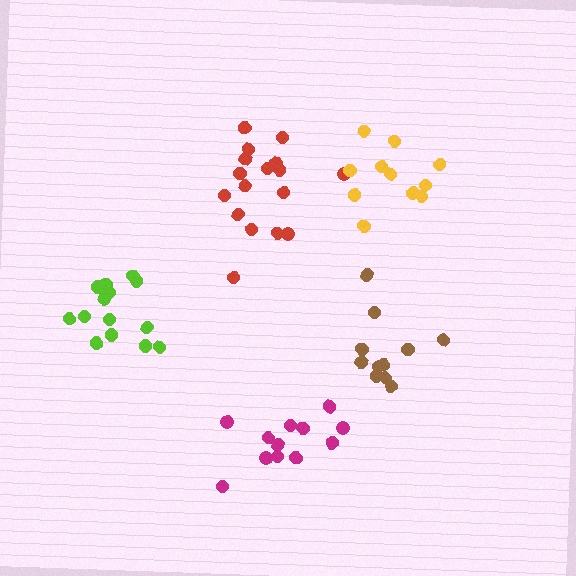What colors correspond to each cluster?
The clusters are colored: brown, magenta, red, yellow, lime.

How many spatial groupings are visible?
There are 5 spatial groupings.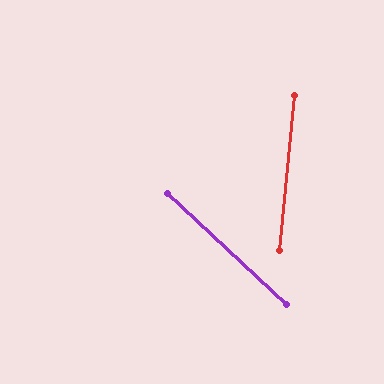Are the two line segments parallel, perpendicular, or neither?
Neither parallel nor perpendicular — they differ by about 53°.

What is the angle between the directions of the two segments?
Approximately 53 degrees.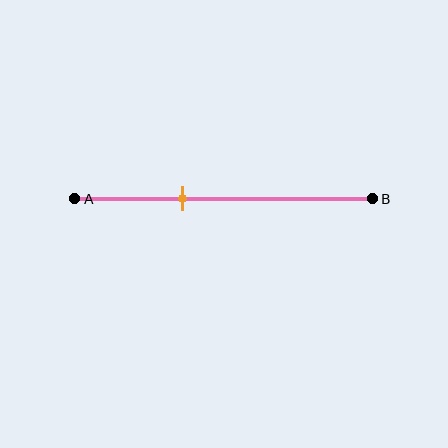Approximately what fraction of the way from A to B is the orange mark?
The orange mark is approximately 35% of the way from A to B.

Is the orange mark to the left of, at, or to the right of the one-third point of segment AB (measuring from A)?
The orange mark is approximately at the one-third point of segment AB.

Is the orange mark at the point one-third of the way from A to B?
Yes, the mark is approximately at the one-third point.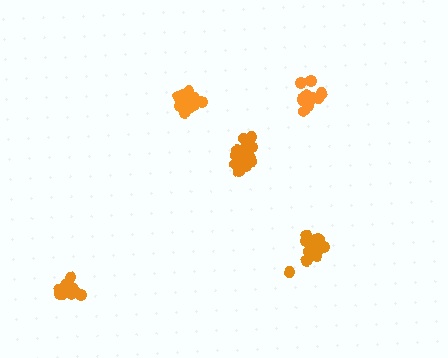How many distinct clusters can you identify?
There are 5 distinct clusters.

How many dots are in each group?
Group 1: 15 dots, Group 2: 12 dots, Group 3: 14 dots, Group 4: 17 dots, Group 5: 17 dots (75 total).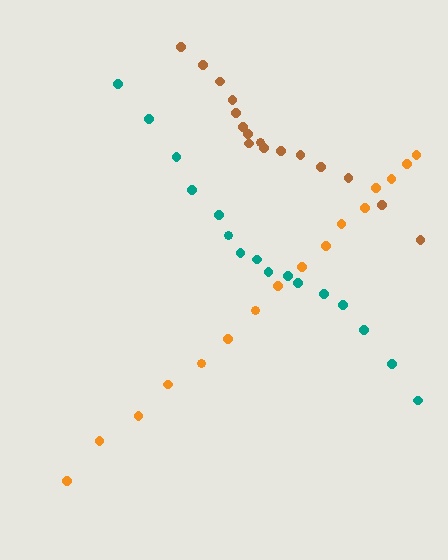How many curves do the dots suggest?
There are 3 distinct paths.